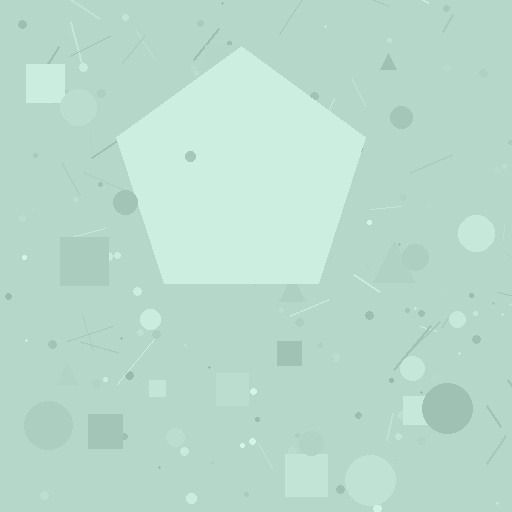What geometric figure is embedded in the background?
A pentagon is embedded in the background.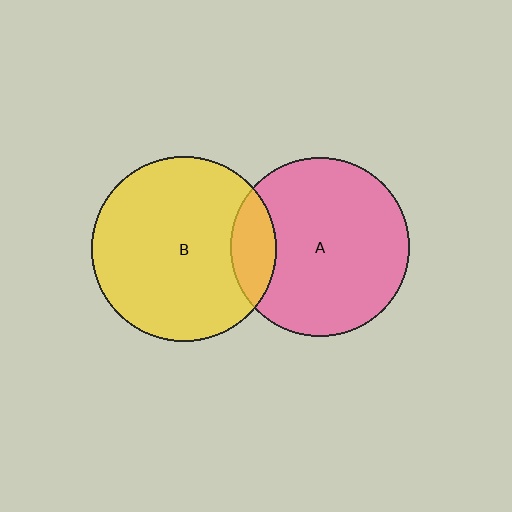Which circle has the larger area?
Circle B (yellow).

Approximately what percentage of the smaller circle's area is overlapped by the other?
Approximately 15%.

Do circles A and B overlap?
Yes.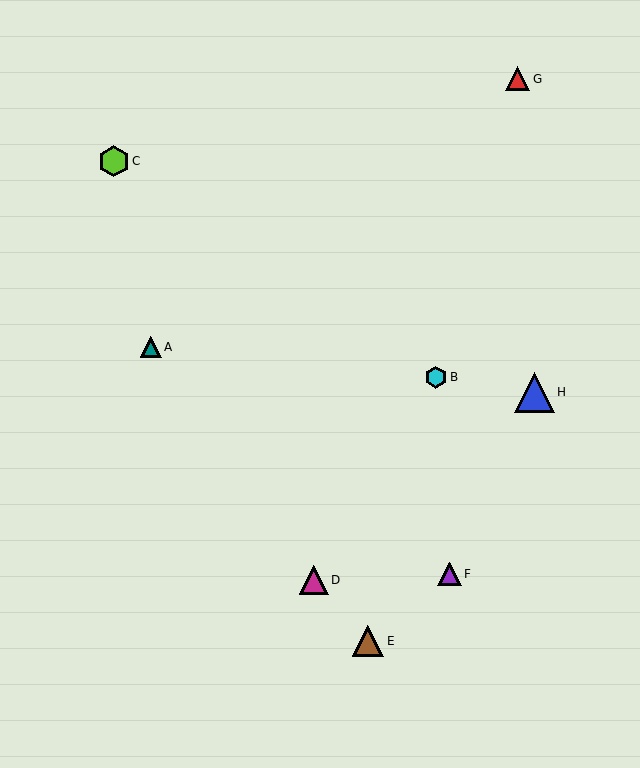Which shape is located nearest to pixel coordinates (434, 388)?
The cyan hexagon (labeled B) at (436, 377) is nearest to that location.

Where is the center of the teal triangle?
The center of the teal triangle is at (151, 347).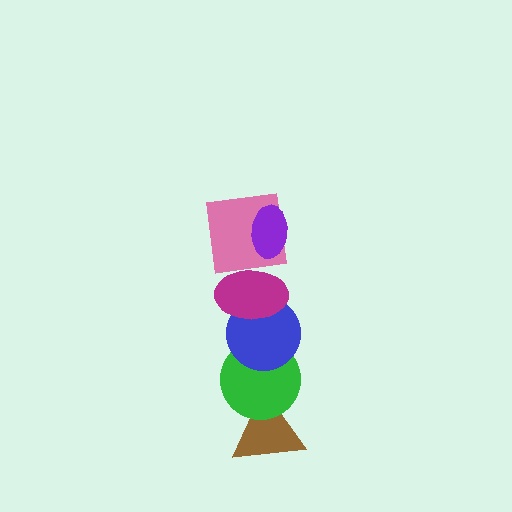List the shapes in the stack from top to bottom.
From top to bottom: the purple ellipse, the pink square, the magenta ellipse, the blue circle, the green circle, the brown triangle.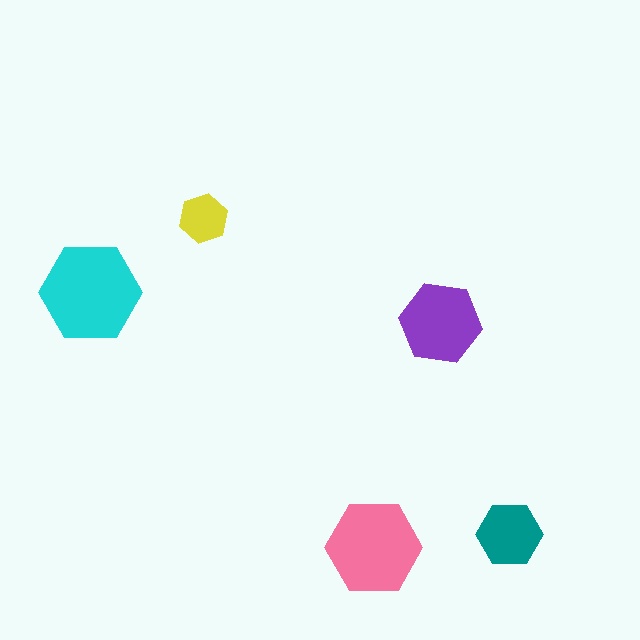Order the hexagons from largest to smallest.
the cyan one, the pink one, the purple one, the teal one, the yellow one.